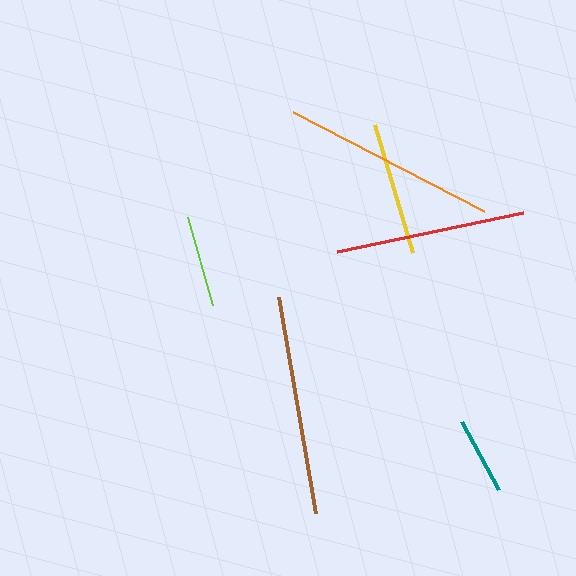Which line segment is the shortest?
The teal line is the shortest at approximately 77 pixels.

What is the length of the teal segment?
The teal segment is approximately 77 pixels long.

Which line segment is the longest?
The brown line is the longest at approximately 219 pixels.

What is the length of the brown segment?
The brown segment is approximately 219 pixels long.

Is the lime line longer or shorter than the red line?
The red line is longer than the lime line.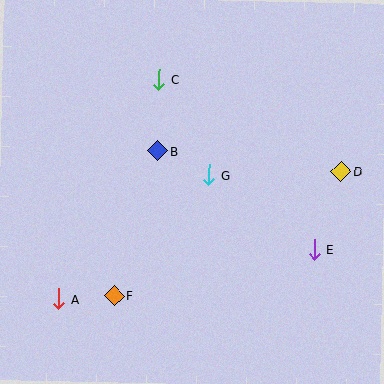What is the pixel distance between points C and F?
The distance between C and F is 221 pixels.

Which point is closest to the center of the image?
Point G at (209, 175) is closest to the center.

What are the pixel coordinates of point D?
Point D is at (341, 172).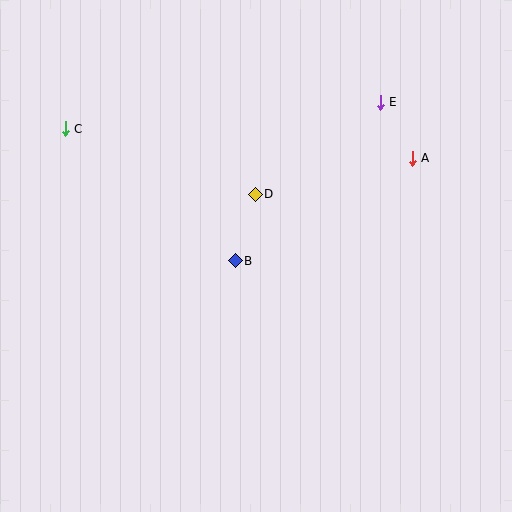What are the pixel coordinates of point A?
Point A is at (412, 158).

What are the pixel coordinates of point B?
Point B is at (235, 261).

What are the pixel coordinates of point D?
Point D is at (255, 194).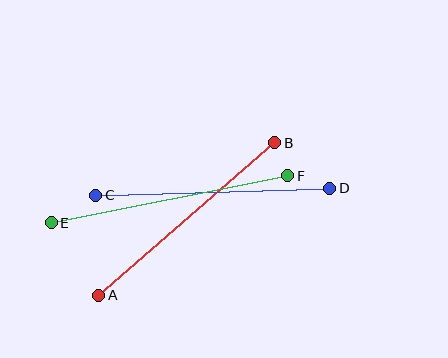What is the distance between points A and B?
The distance is approximately 233 pixels.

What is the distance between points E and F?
The distance is approximately 241 pixels.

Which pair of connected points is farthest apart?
Points E and F are farthest apart.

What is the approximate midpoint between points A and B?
The midpoint is at approximately (187, 219) pixels.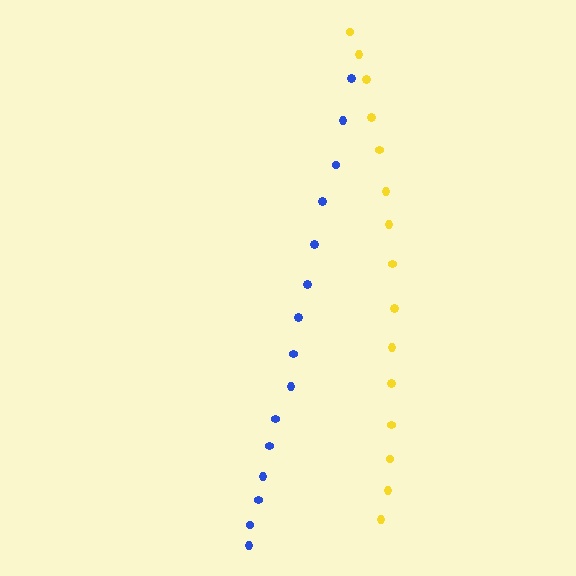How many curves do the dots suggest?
There are 2 distinct paths.